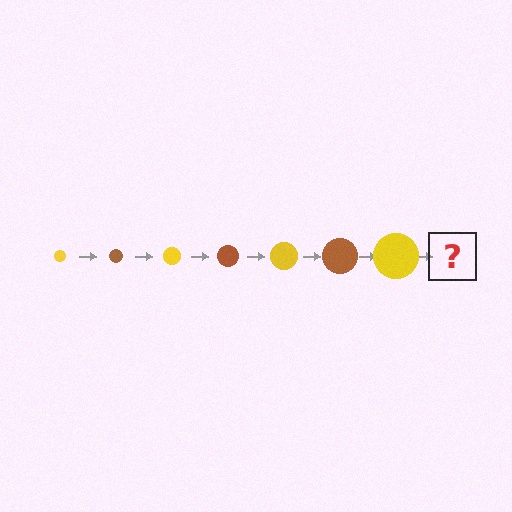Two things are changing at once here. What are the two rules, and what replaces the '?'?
The two rules are that the circle grows larger each step and the color cycles through yellow and brown. The '?' should be a brown circle, larger than the previous one.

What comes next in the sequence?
The next element should be a brown circle, larger than the previous one.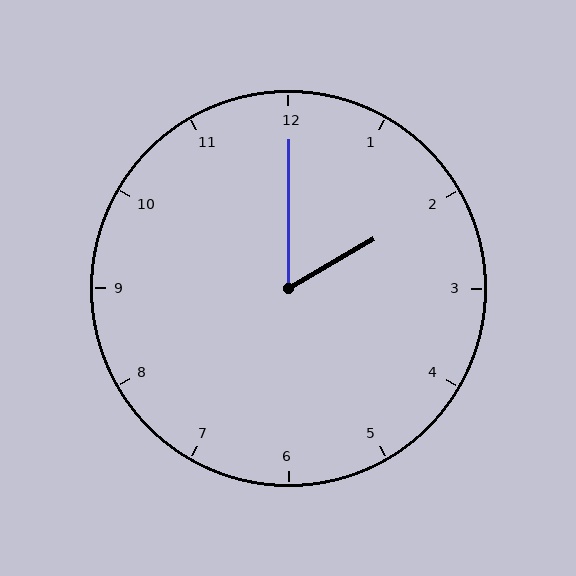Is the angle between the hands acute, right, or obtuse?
It is acute.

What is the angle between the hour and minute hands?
Approximately 60 degrees.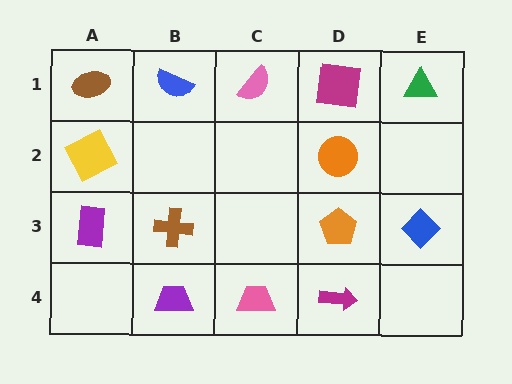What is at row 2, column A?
A yellow square.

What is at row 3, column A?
A purple rectangle.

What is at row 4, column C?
A pink trapezoid.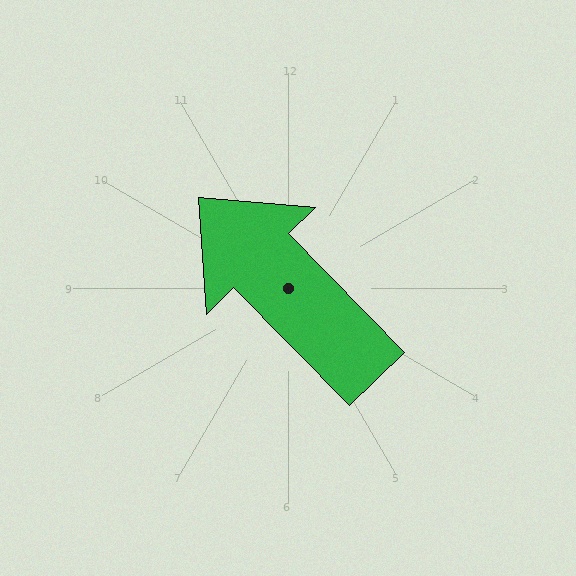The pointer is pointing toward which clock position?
Roughly 11 o'clock.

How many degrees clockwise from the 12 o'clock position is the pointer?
Approximately 316 degrees.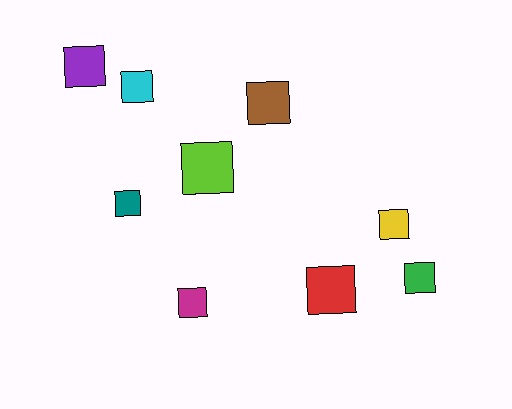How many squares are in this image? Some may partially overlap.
There are 9 squares.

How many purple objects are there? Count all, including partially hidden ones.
There is 1 purple object.